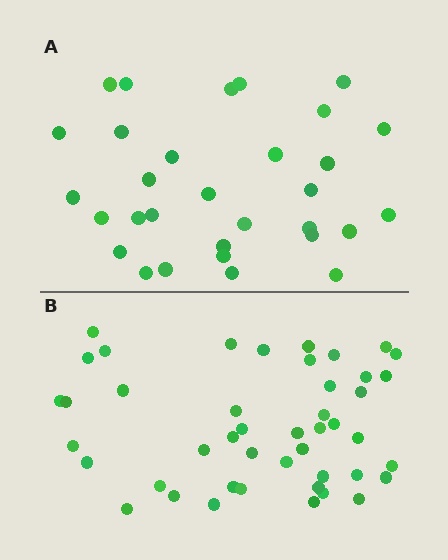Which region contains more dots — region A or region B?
Region B (the bottom region) has more dots.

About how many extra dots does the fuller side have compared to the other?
Region B has approximately 15 more dots than region A.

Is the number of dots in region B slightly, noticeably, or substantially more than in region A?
Region B has substantially more. The ratio is roughly 1.5 to 1.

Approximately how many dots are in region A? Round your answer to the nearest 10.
About 30 dots. (The exact count is 31, which rounds to 30.)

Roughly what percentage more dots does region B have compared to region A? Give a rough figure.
About 45% more.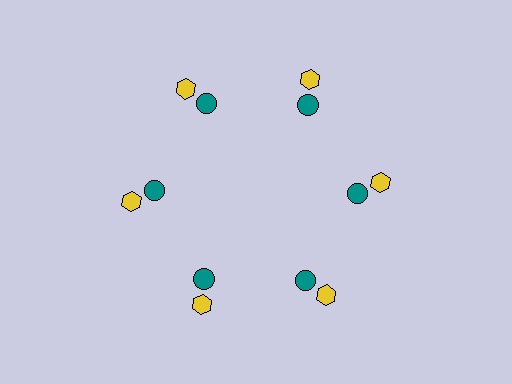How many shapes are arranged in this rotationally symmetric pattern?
There are 12 shapes, arranged in 6 groups of 2.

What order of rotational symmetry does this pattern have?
This pattern has 6-fold rotational symmetry.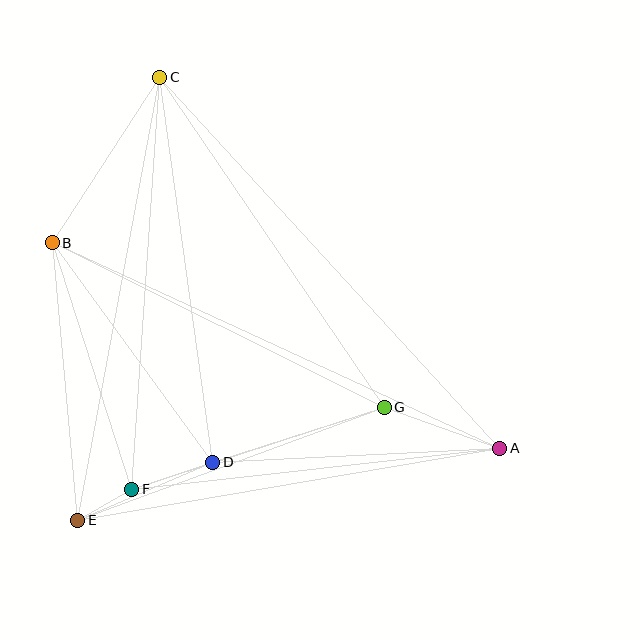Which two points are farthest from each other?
Points A and C are farthest from each other.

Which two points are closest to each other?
Points E and F are closest to each other.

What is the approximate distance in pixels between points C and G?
The distance between C and G is approximately 399 pixels.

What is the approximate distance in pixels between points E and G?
The distance between E and G is approximately 327 pixels.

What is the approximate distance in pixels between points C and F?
The distance between C and F is approximately 413 pixels.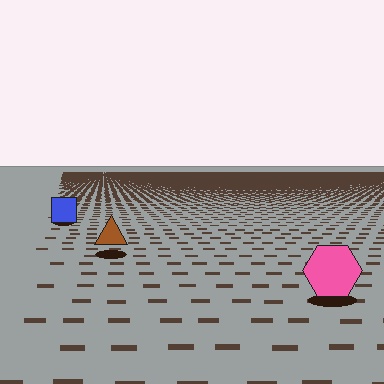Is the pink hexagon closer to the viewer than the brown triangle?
Yes. The pink hexagon is closer — you can tell from the texture gradient: the ground texture is coarser near it.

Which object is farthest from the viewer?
The blue square is farthest from the viewer. It appears smaller and the ground texture around it is denser.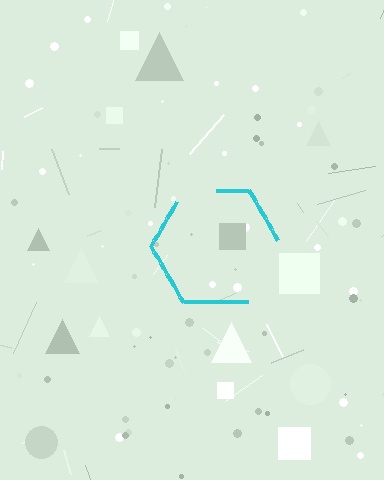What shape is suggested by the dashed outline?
The dashed outline suggests a hexagon.